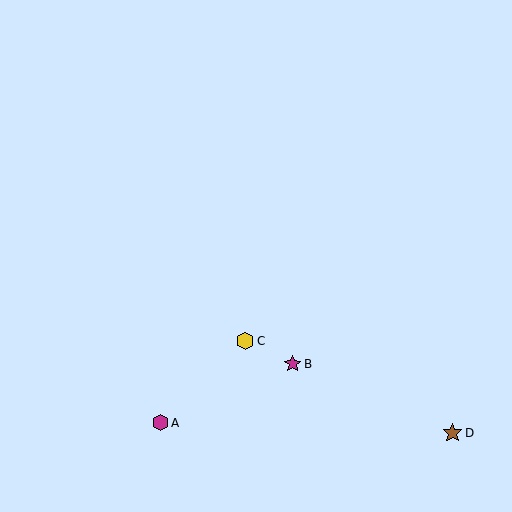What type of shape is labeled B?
Shape B is a magenta star.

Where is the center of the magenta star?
The center of the magenta star is at (293, 364).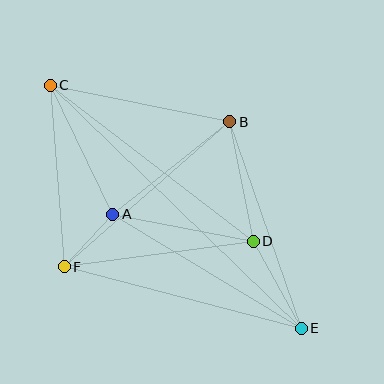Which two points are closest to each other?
Points A and F are closest to each other.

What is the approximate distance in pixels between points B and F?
The distance between B and F is approximately 220 pixels.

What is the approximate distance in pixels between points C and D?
The distance between C and D is approximately 256 pixels.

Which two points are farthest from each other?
Points C and E are farthest from each other.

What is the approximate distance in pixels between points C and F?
The distance between C and F is approximately 182 pixels.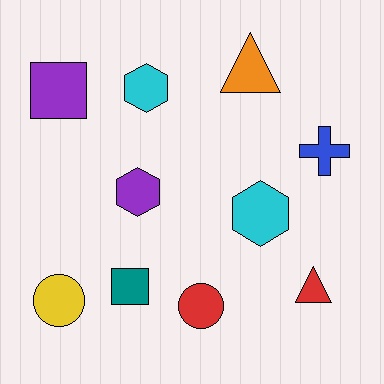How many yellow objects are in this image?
There is 1 yellow object.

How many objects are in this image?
There are 10 objects.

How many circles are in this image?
There are 2 circles.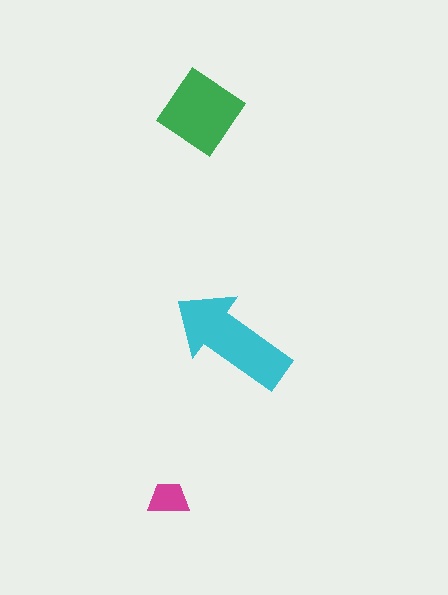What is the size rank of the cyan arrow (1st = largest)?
1st.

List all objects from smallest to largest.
The magenta trapezoid, the green diamond, the cyan arrow.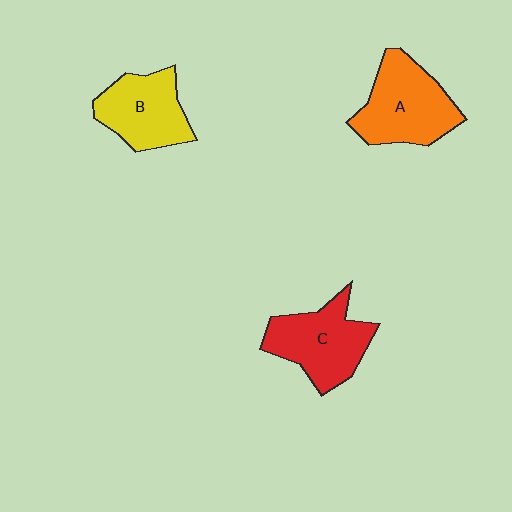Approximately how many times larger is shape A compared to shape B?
Approximately 1.2 times.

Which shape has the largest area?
Shape A (orange).